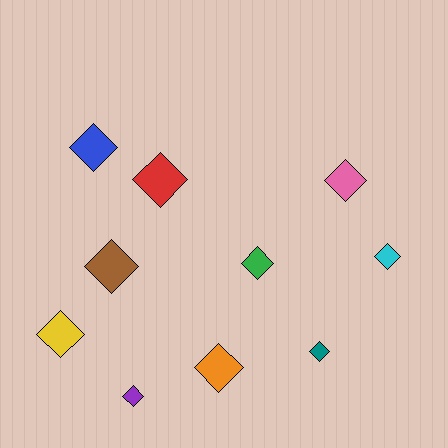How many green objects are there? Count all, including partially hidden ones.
There is 1 green object.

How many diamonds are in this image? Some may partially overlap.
There are 10 diamonds.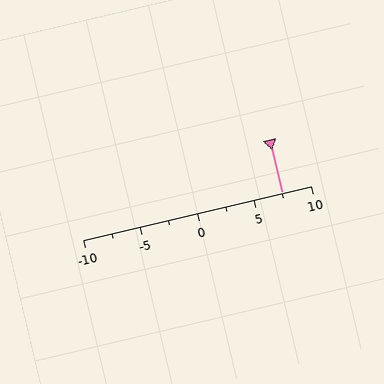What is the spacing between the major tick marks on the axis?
The major ticks are spaced 5 apart.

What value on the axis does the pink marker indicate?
The marker indicates approximately 7.5.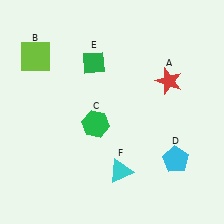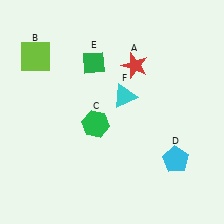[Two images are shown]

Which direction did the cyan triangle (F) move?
The cyan triangle (F) moved up.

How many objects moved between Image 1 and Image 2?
2 objects moved between the two images.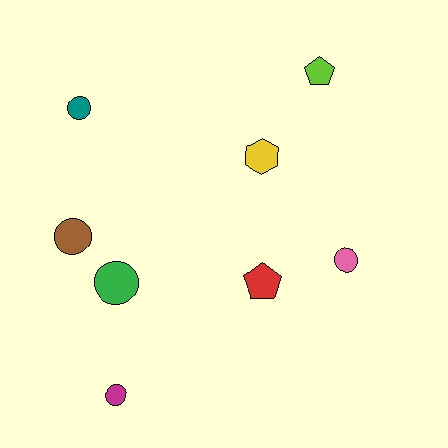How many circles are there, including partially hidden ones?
There are 5 circles.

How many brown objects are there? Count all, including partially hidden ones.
There is 1 brown object.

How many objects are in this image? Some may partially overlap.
There are 8 objects.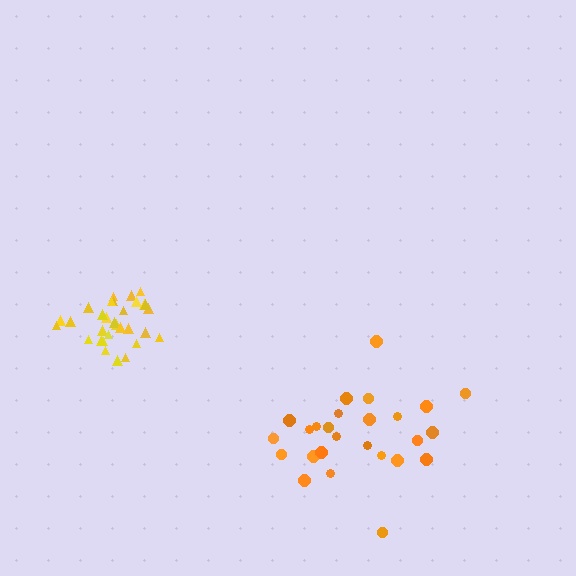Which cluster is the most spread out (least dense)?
Orange.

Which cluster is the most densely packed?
Yellow.